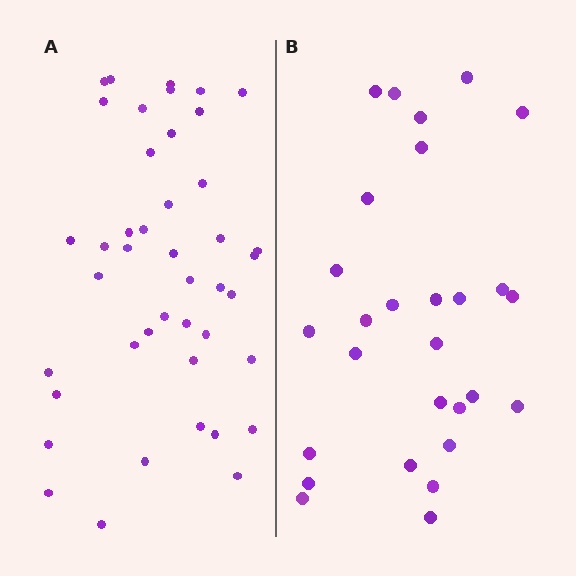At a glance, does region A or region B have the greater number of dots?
Region A (the left region) has more dots.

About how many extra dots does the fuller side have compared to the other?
Region A has approximately 15 more dots than region B.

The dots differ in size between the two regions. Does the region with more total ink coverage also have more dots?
No. Region B has more total ink coverage because its dots are larger, but region A actually contains more individual dots. Total area can be misleading — the number of items is what matters here.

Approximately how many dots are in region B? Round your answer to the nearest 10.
About 30 dots. (The exact count is 28, which rounds to 30.)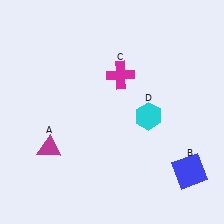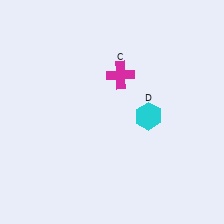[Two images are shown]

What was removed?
The blue square (B), the magenta triangle (A) were removed in Image 2.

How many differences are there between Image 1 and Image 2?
There are 2 differences between the two images.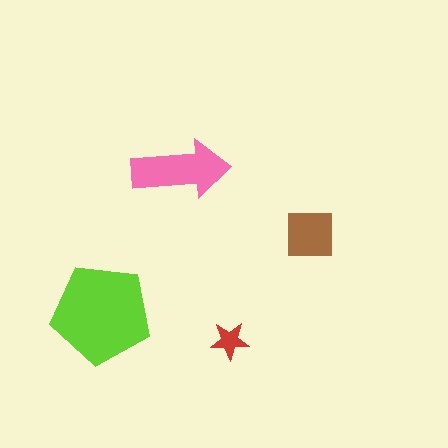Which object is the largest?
The lime pentagon.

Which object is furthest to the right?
The brown square is rightmost.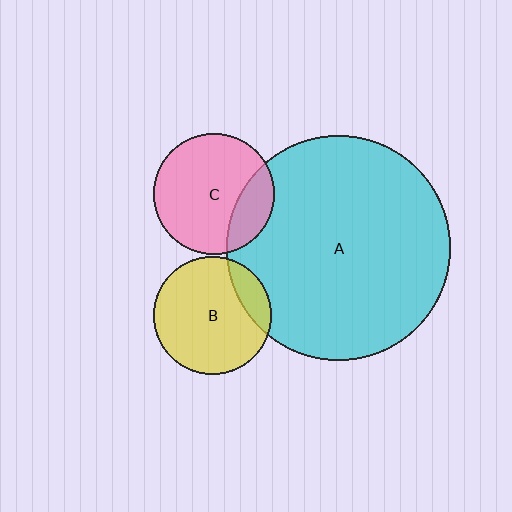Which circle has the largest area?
Circle A (cyan).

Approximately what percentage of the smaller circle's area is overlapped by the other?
Approximately 20%.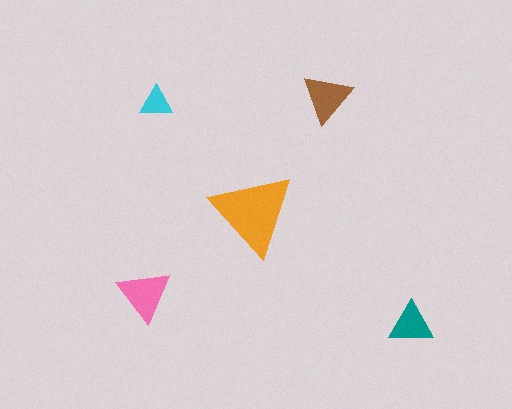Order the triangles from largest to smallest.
the orange one, the pink one, the brown one, the teal one, the cyan one.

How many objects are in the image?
There are 5 objects in the image.